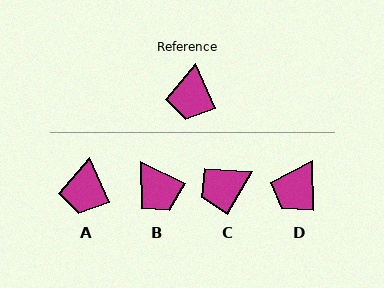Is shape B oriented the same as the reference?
No, it is off by about 41 degrees.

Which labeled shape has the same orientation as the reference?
A.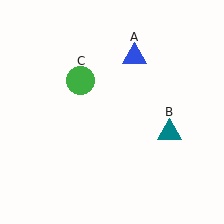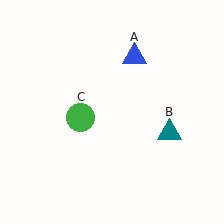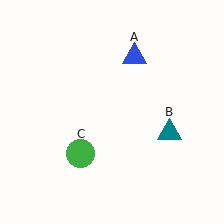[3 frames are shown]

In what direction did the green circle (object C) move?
The green circle (object C) moved down.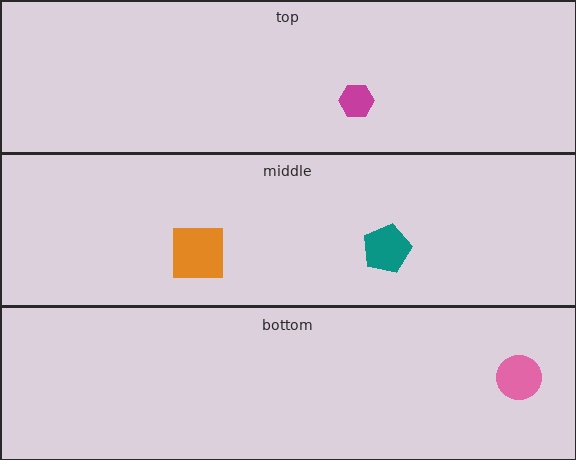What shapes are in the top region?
The magenta hexagon.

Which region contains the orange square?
The middle region.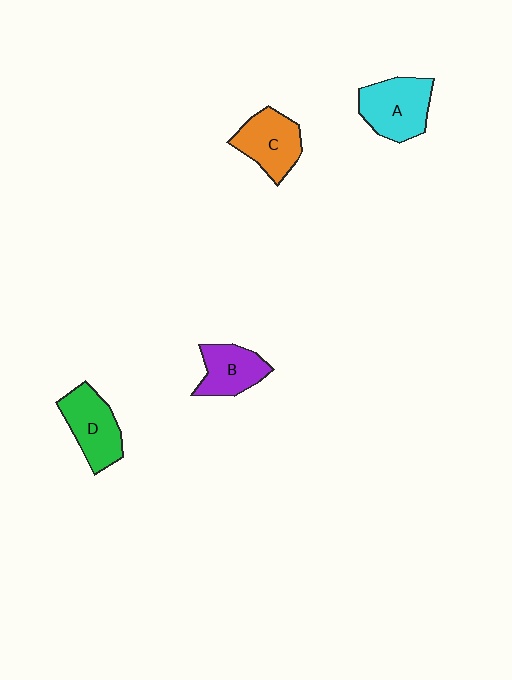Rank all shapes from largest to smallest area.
From largest to smallest: A (cyan), D (green), C (orange), B (purple).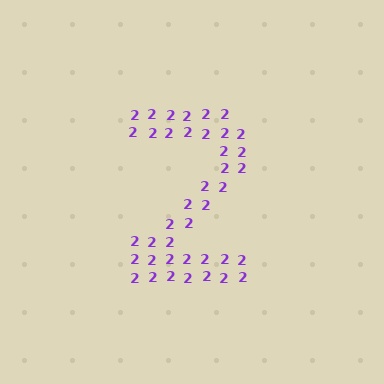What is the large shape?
The large shape is the digit 2.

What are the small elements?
The small elements are digit 2's.